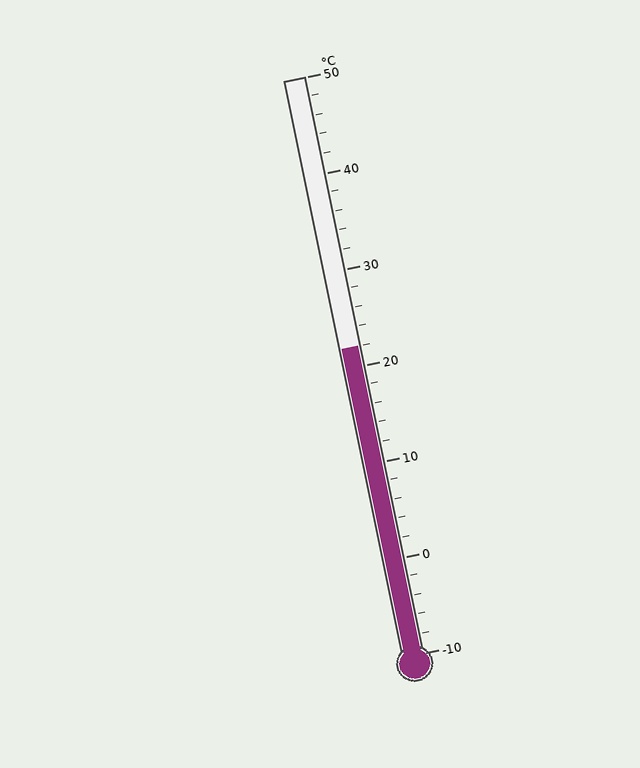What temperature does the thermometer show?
The thermometer shows approximately 22°C.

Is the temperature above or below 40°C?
The temperature is below 40°C.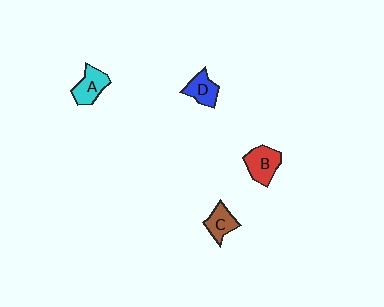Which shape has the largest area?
Shape B (red).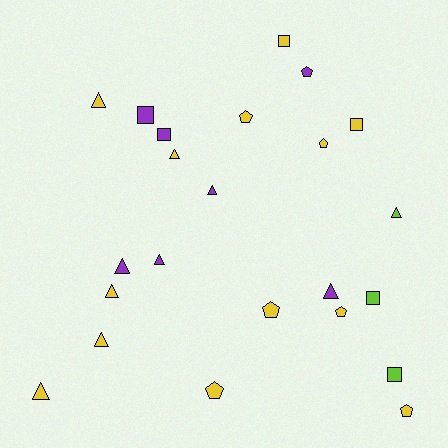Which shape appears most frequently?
Triangle, with 10 objects.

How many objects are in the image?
There are 23 objects.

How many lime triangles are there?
There is 1 lime triangle.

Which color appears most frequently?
Yellow, with 13 objects.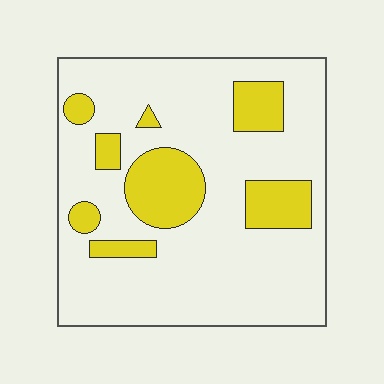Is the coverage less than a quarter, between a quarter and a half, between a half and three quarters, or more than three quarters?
Less than a quarter.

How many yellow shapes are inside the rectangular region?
8.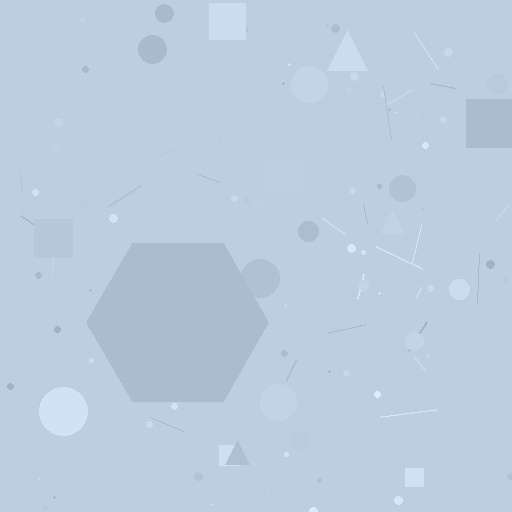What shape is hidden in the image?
A hexagon is hidden in the image.